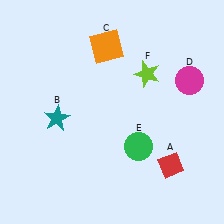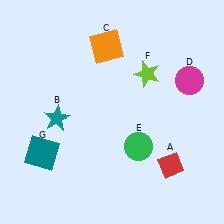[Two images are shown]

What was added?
A teal square (G) was added in Image 2.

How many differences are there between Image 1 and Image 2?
There is 1 difference between the two images.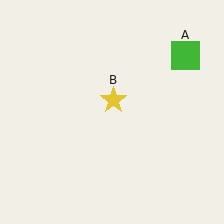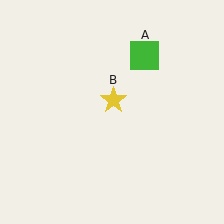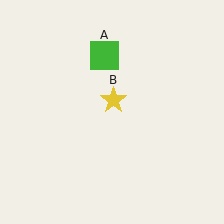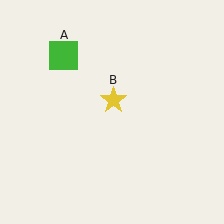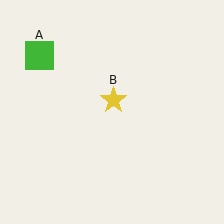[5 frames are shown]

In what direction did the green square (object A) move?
The green square (object A) moved left.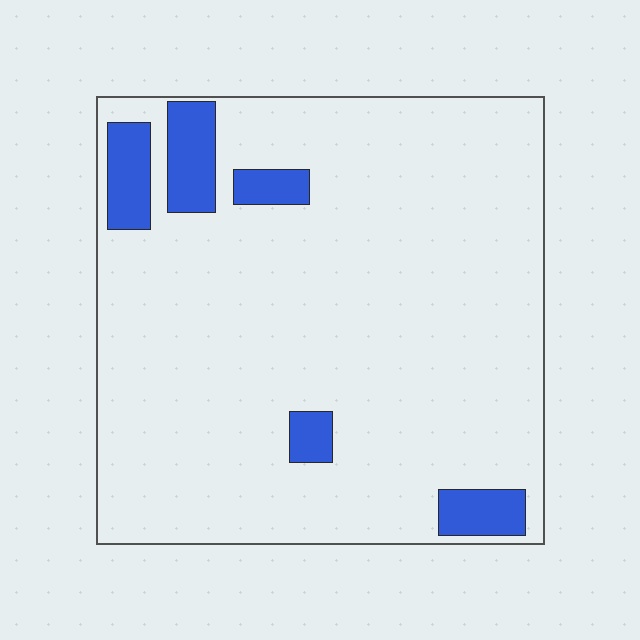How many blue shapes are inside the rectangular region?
5.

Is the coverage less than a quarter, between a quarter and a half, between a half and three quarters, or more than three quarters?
Less than a quarter.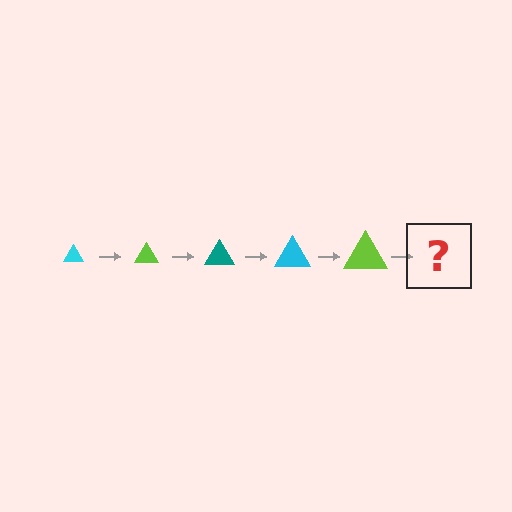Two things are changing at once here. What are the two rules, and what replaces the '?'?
The two rules are that the triangle grows larger each step and the color cycles through cyan, lime, and teal. The '?' should be a teal triangle, larger than the previous one.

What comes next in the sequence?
The next element should be a teal triangle, larger than the previous one.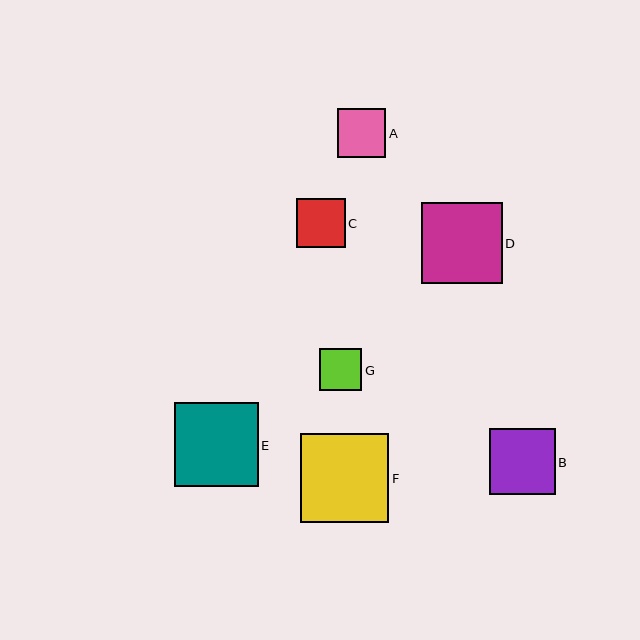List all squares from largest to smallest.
From largest to smallest: F, E, D, B, C, A, G.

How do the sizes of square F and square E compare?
Square F and square E are approximately the same size.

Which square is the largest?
Square F is the largest with a size of approximately 88 pixels.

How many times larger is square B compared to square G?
Square B is approximately 1.6 times the size of square G.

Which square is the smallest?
Square G is the smallest with a size of approximately 42 pixels.